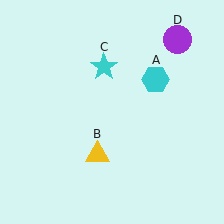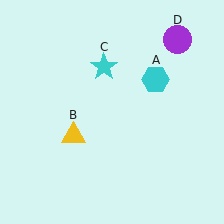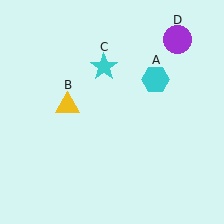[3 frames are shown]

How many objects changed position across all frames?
1 object changed position: yellow triangle (object B).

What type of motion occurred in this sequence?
The yellow triangle (object B) rotated clockwise around the center of the scene.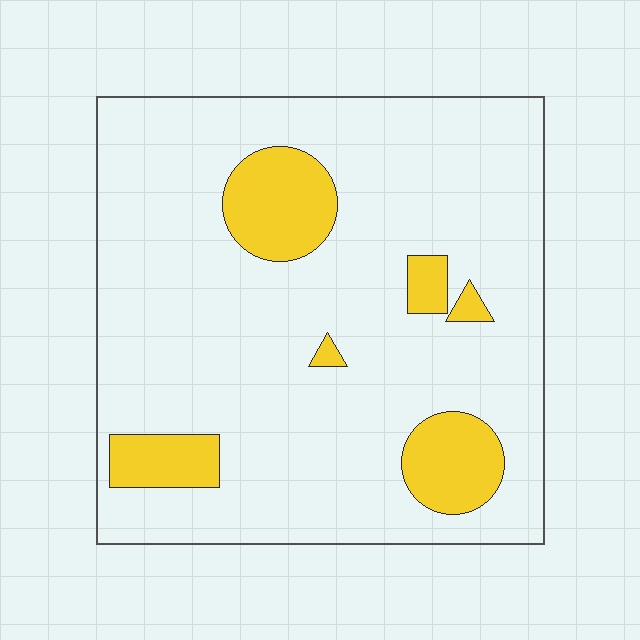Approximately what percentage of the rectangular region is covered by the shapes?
Approximately 15%.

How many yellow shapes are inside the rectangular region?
6.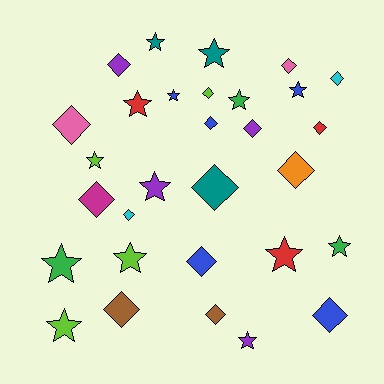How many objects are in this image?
There are 30 objects.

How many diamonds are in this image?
There are 16 diamonds.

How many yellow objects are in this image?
There are no yellow objects.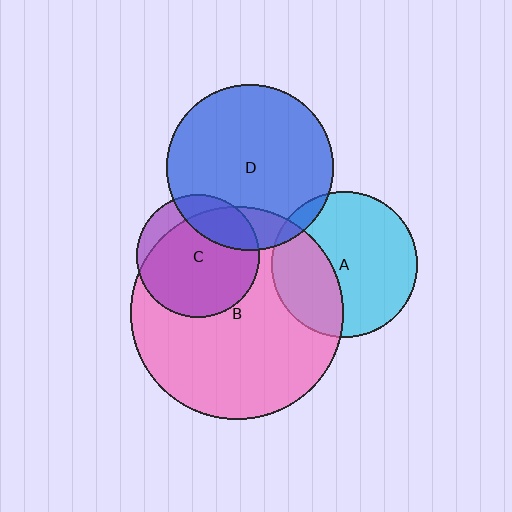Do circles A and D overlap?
Yes.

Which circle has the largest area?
Circle B (pink).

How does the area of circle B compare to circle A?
Approximately 2.1 times.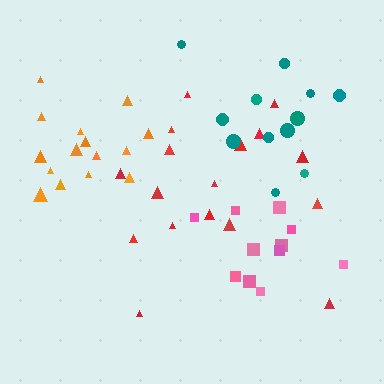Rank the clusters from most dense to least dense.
pink, orange, teal, red.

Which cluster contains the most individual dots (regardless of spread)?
Red (17).